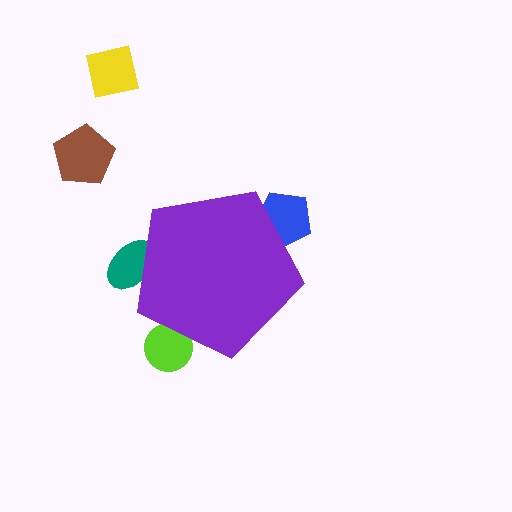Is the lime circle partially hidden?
Yes, the lime circle is partially hidden behind the purple pentagon.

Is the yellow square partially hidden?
No, the yellow square is fully visible.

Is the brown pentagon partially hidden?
No, the brown pentagon is fully visible.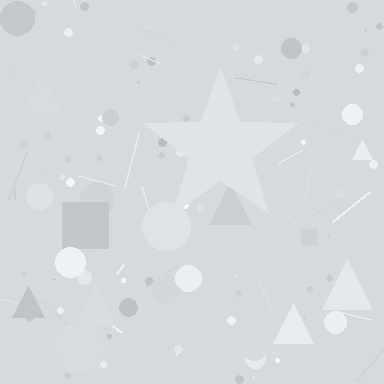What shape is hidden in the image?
A star is hidden in the image.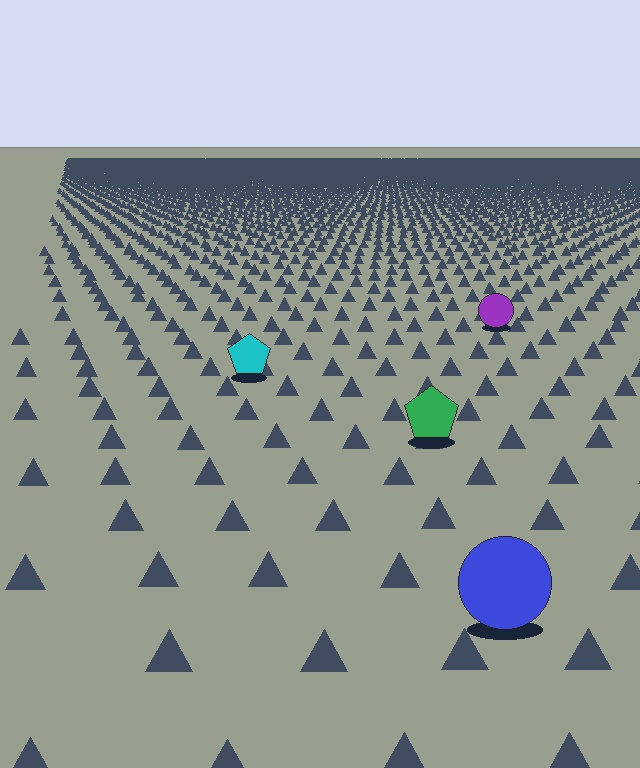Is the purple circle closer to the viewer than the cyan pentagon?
No. The cyan pentagon is closer — you can tell from the texture gradient: the ground texture is coarser near it.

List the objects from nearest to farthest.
From nearest to farthest: the blue circle, the green pentagon, the cyan pentagon, the purple circle.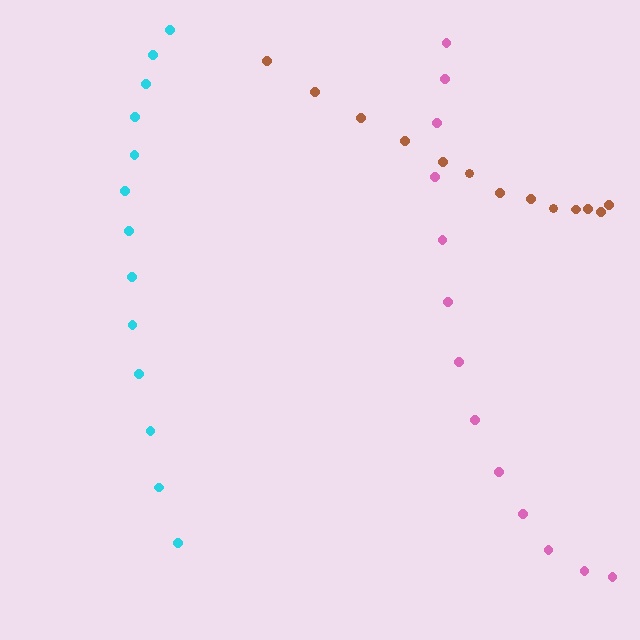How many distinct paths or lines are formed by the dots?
There are 3 distinct paths.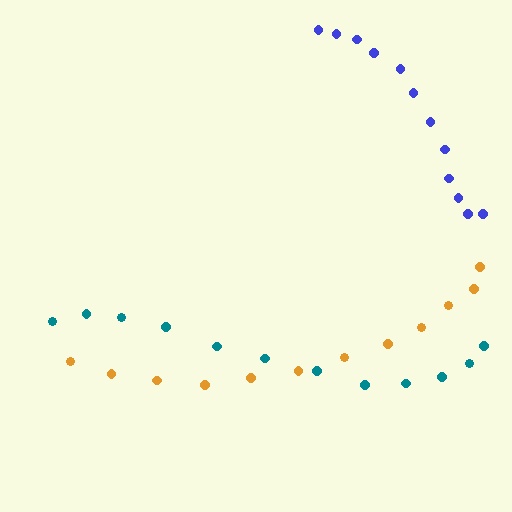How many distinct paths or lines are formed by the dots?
There are 3 distinct paths.